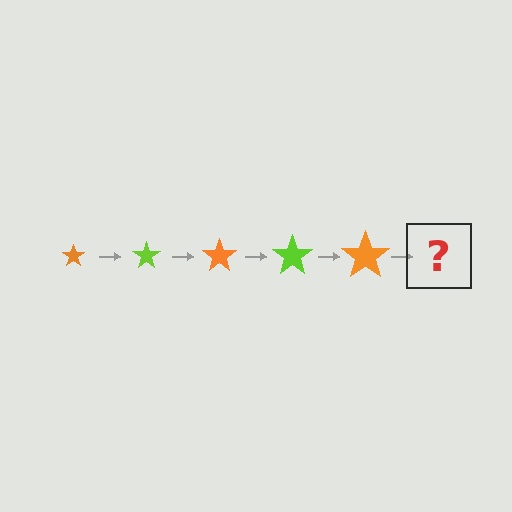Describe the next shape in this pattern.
It should be a lime star, larger than the previous one.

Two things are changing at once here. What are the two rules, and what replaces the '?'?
The two rules are that the star grows larger each step and the color cycles through orange and lime. The '?' should be a lime star, larger than the previous one.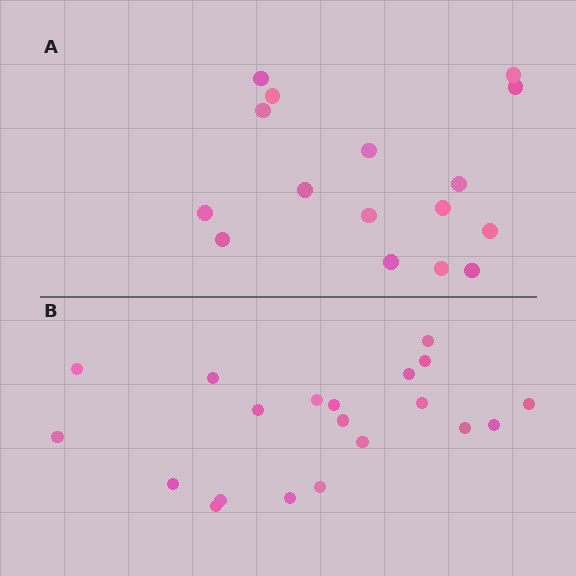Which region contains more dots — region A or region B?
Region B (the bottom region) has more dots.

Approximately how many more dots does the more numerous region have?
Region B has about 4 more dots than region A.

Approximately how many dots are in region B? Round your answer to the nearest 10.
About 20 dots.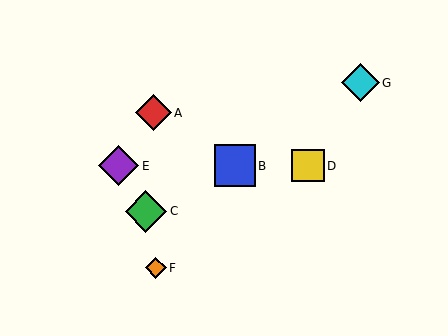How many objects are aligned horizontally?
3 objects (B, D, E) are aligned horizontally.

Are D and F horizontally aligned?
No, D is at y≈166 and F is at y≈268.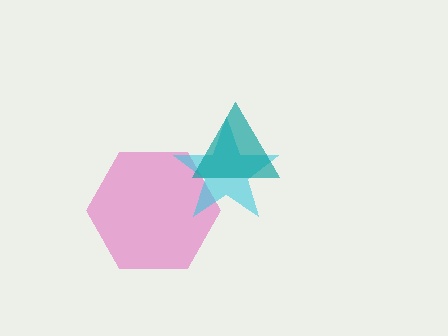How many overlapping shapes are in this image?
There are 3 overlapping shapes in the image.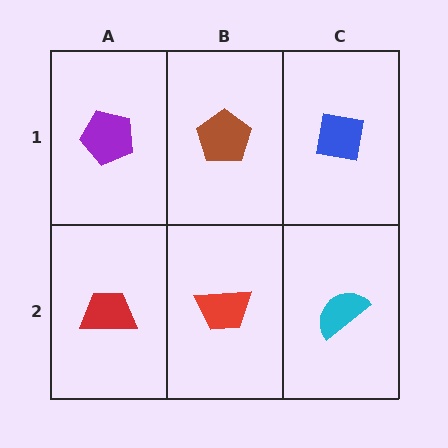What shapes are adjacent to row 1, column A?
A red trapezoid (row 2, column A), a brown pentagon (row 1, column B).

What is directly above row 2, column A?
A purple pentagon.